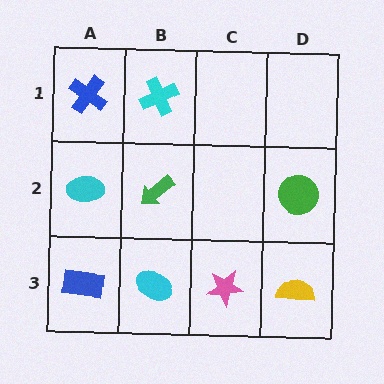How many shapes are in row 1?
2 shapes.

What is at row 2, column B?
A green arrow.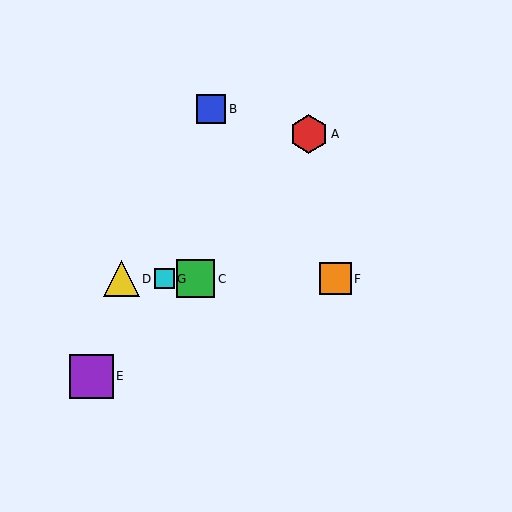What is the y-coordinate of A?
Object A is at y≈134.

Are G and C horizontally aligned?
Yes, both are at y≈279.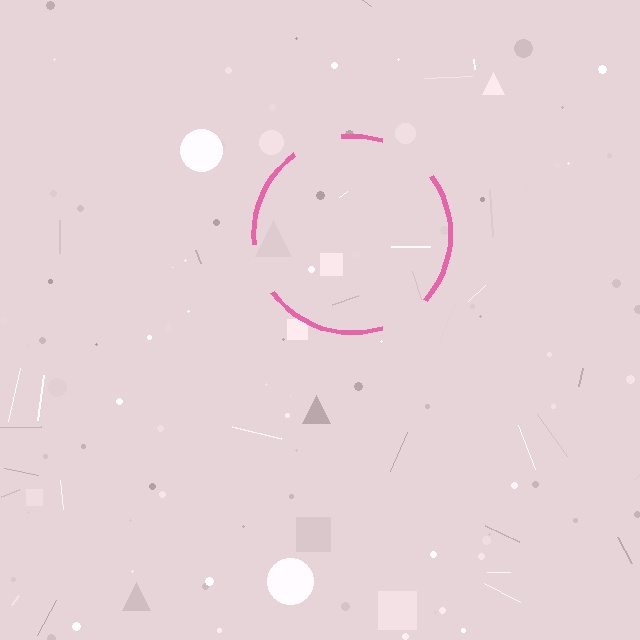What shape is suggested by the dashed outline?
The dashed outline suggests a circle.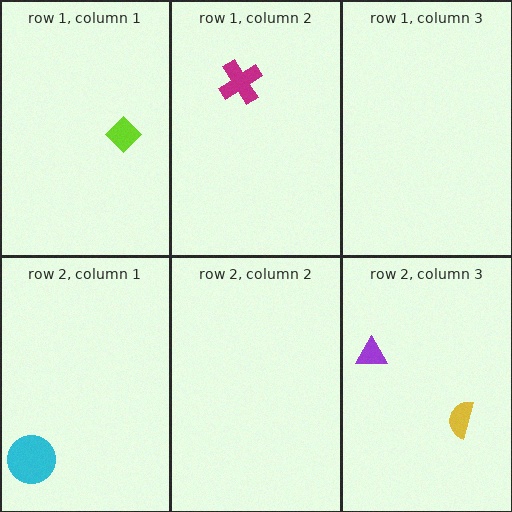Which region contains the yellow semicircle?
The row 2, column 3 region.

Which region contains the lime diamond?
The row 1, column 1 region.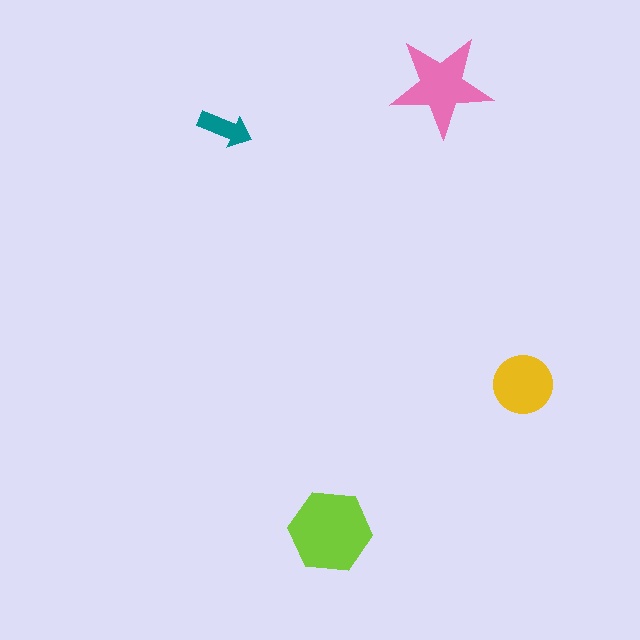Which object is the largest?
The lime hexagon.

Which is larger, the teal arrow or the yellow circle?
The yellow circle.